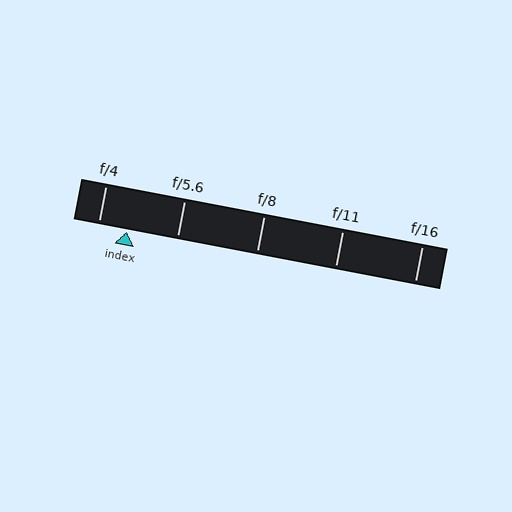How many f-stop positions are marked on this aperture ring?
There are 5 f-stop positions marked.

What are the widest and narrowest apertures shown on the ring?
The widest aperture shown is f/4 and the narrowest is f/16.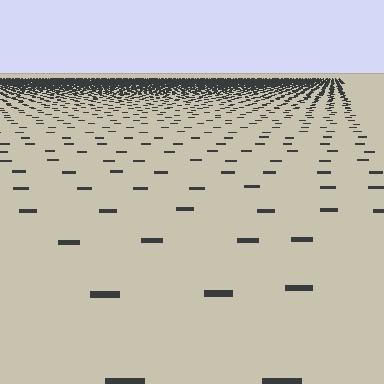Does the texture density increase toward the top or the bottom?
Density increases toward the top.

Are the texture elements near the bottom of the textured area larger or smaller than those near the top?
Larger. Near the bottom, elements are closer to the viewer and appear at a bigger on-screen size.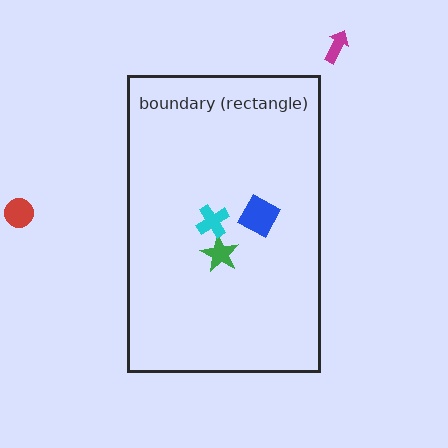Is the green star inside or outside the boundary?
Inside.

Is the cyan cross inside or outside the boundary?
Inside.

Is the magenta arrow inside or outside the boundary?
Outside.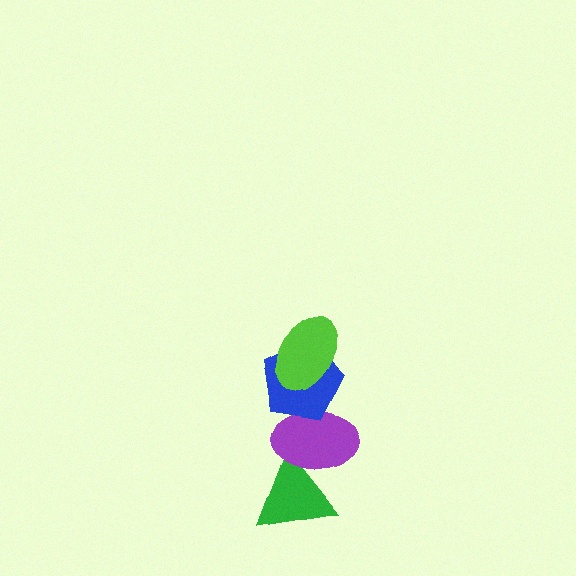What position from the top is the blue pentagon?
The blue pentagon is 2nd from the top.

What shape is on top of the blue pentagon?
The lime ellipse is on top of the blue pentagon.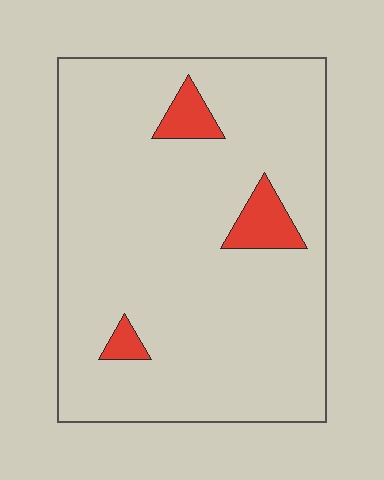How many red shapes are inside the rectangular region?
3.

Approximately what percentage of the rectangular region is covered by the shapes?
Approximately 5%.